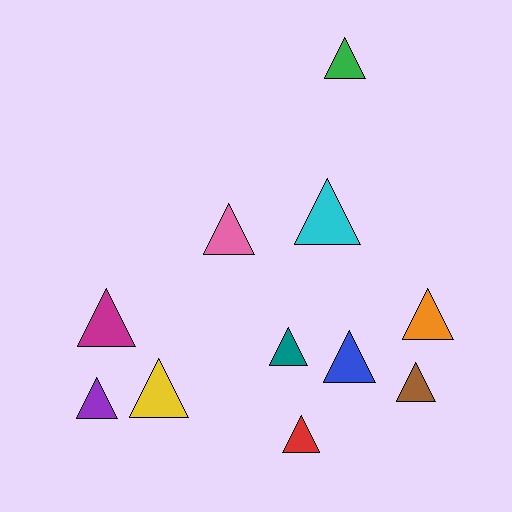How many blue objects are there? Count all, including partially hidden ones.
There is 1 blue object.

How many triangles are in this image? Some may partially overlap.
There are 11 triangles.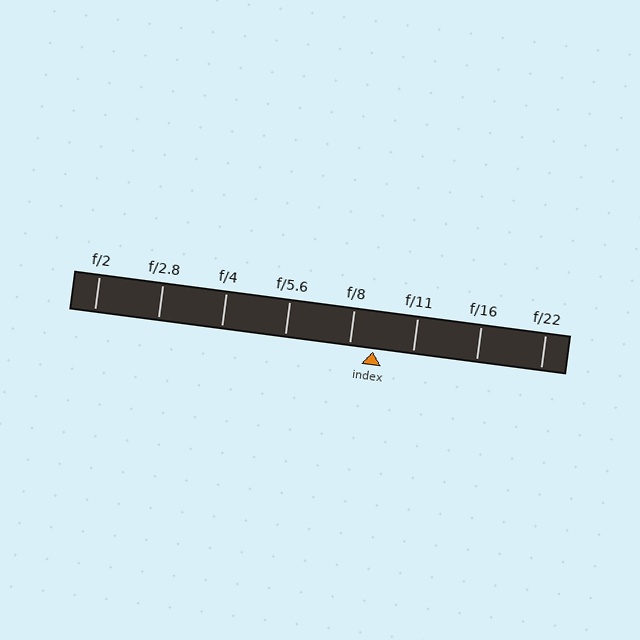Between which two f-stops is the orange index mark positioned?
The index mark is between f/8 and f/11.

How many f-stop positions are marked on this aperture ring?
There are 8 f-stop positions marked.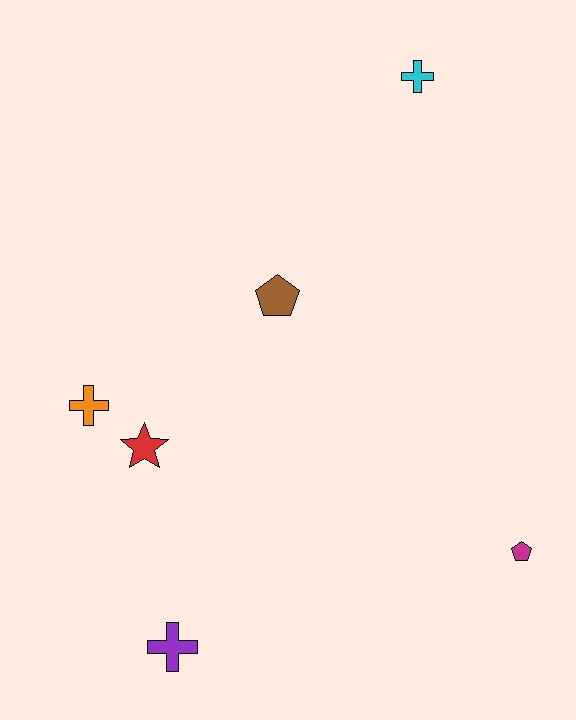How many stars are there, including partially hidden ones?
There is 1 star.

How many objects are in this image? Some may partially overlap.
There are 6 objects.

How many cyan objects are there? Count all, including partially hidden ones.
There is 1 cyan object.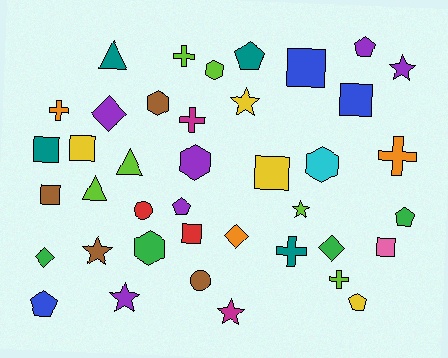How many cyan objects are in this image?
There is 1 cyan object.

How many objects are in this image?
There are 40 objects.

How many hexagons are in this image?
There are 5 hexagons.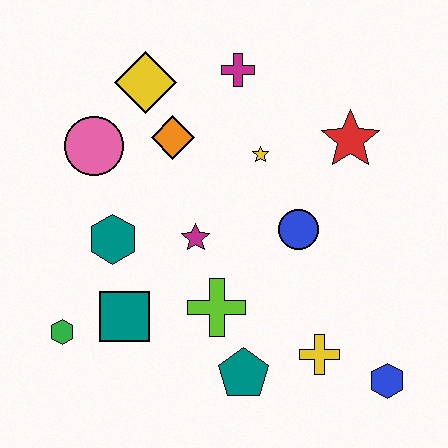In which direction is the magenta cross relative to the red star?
The magenta cross is to the left of the red star.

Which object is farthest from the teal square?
The red star is farthest from the teal square.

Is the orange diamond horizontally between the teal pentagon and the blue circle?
No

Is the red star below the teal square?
No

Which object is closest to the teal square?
The green hexagon is closest to the teal square.